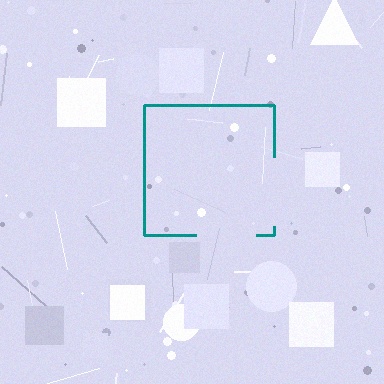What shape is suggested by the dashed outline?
The dashed outline suggests a square.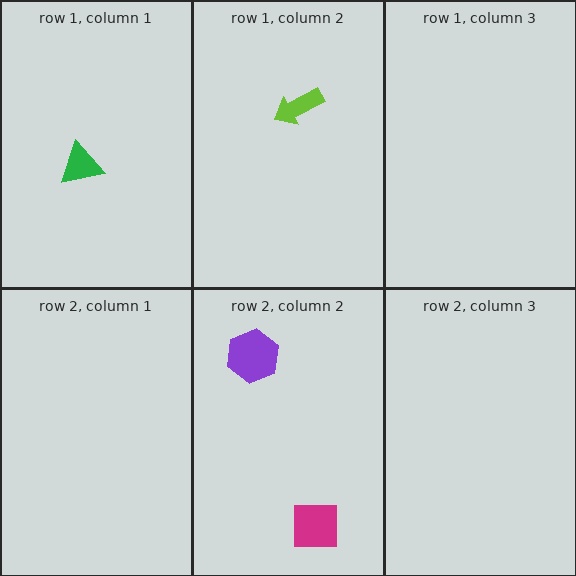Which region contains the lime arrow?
The row 1, column 2 region.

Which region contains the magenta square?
The row 2, column 2 region.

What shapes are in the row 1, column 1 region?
The green triangle.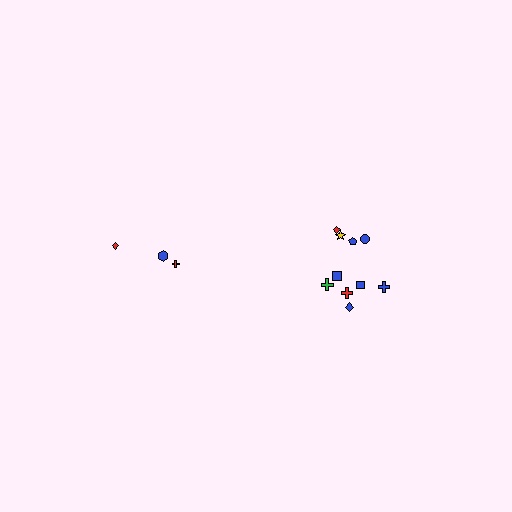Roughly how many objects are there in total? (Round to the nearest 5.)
Roughly 15 objects in total.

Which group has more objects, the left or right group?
The right group.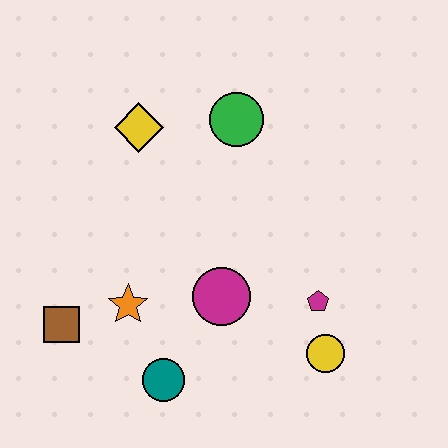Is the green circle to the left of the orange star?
No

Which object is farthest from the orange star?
The green circle is farthest from the orange star.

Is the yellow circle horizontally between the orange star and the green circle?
No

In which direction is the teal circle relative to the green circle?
The teal circle is below the green circle.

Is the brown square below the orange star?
Yes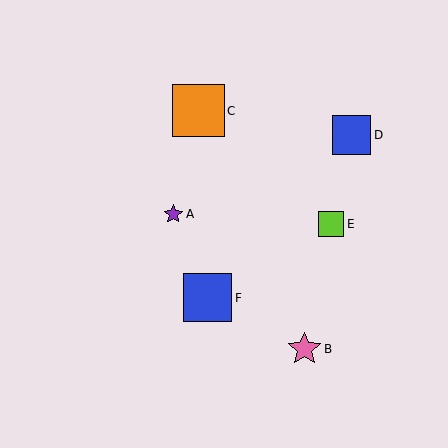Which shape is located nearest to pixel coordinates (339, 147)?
The blue square (labeled D) at (351, 135) is nearest to that location.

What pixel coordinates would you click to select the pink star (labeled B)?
Click at (304, 349) to select the pink star B.